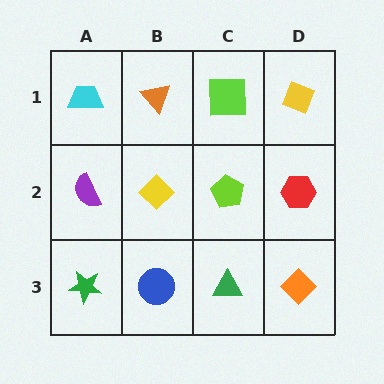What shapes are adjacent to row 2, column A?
A cyan trapezoid (row 1, column A), a green star (row 3, column A), a yellow diamond (row 2, column B).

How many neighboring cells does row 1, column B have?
3.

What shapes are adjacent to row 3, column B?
A yellow diamond (row 2, column B), a green star (row 3, column A), a green triangle (row 3, column C).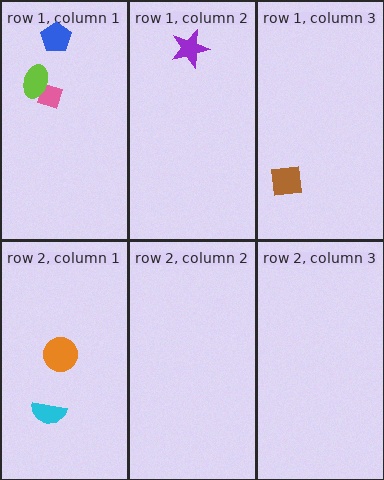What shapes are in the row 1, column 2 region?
The purple star.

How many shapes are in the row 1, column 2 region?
1.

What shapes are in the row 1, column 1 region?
The pink diamond, the lime ellipse, the blue pentagon.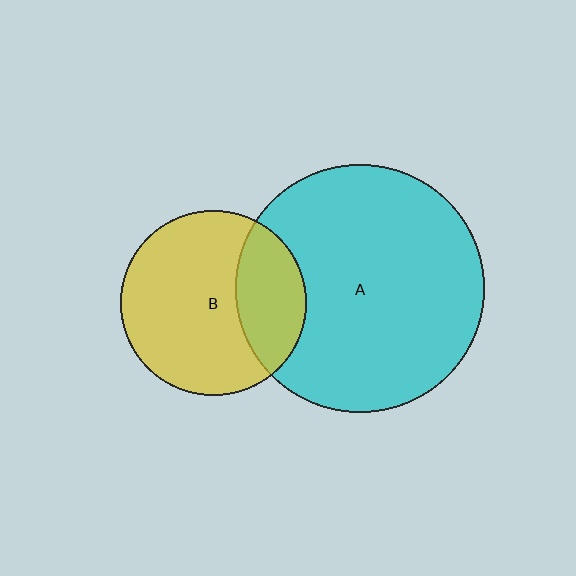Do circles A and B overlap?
Yes.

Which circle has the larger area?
Circle A (cyan).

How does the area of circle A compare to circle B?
Approximately 1.8 times.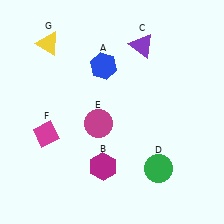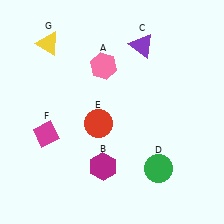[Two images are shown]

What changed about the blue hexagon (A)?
In Image 1, A is blue. In Image 2, it changed to pink.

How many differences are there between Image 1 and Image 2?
There are 2 differences between the two images.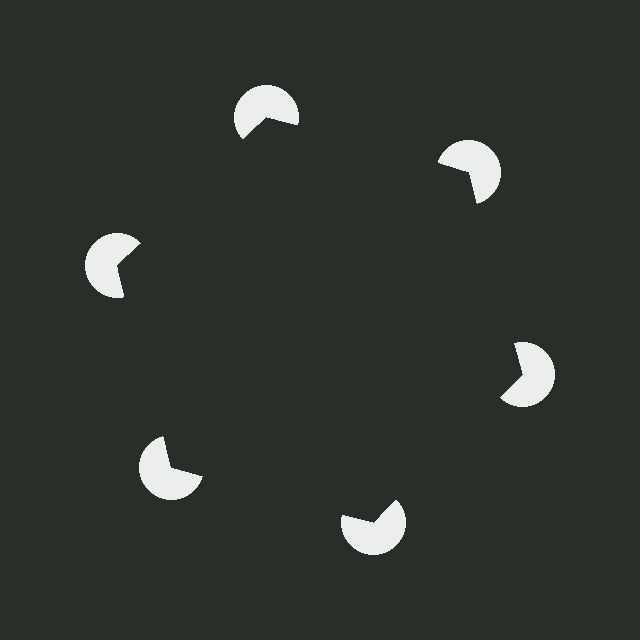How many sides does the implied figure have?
6 sides.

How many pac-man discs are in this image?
There are 6 — one at each vertex of the illusory hexagon.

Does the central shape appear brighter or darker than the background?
It typically appears slightly darker than the background, even though no actual brightness change is drawn.